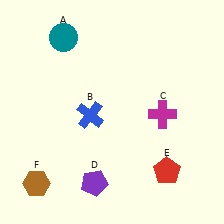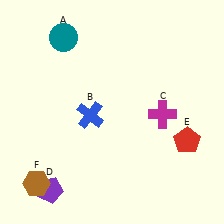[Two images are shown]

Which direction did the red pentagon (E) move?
The red pentagon (E) moved up.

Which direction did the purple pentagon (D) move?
The purple pentagon (D) moved left.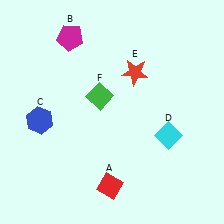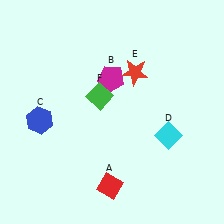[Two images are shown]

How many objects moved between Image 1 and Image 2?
1 object moved between the two images.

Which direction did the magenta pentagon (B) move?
The magenta pentagon (B) moved right.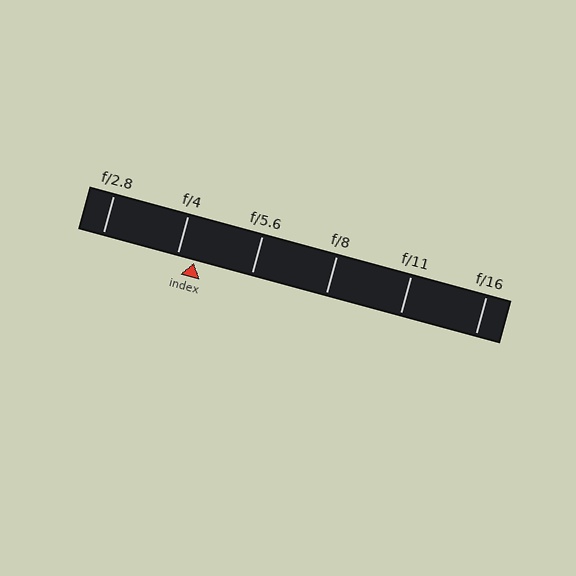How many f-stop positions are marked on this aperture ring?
There are 6 f-stop positions marked.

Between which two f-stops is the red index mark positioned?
The index mark is between f/4 and f/5.6.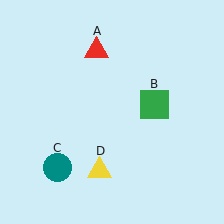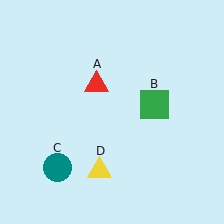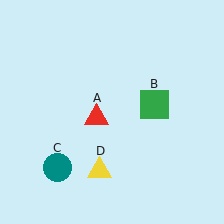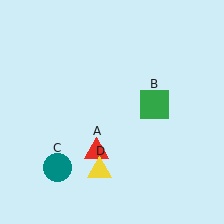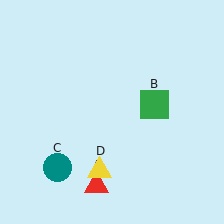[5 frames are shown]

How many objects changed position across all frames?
1 object changed position: red triangle (object A).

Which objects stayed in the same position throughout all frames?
Green square (object B) and teal circle (object C) and yellow triangle (object D) remained stationary.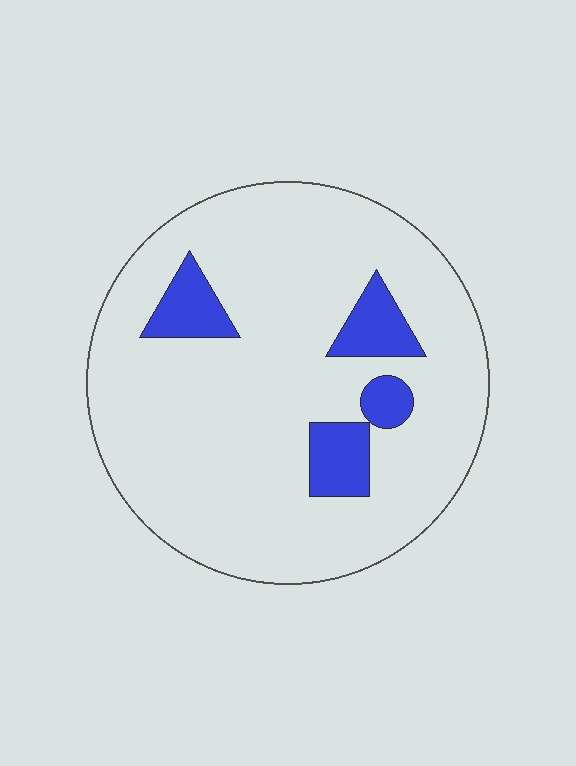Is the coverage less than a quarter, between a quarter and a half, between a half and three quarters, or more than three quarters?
Less than a quarter.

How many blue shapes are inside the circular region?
4.